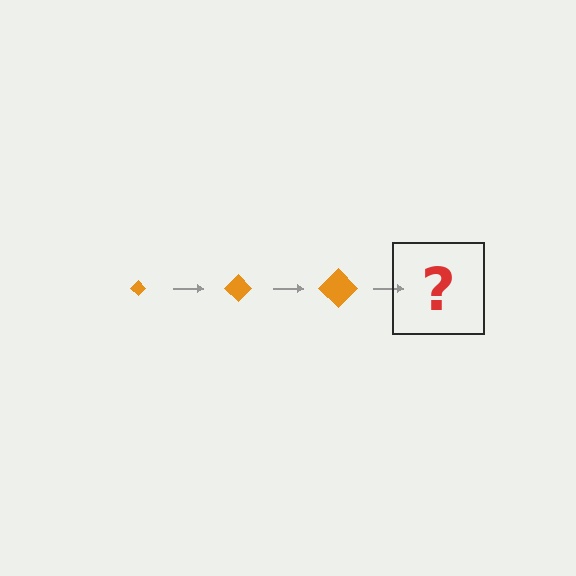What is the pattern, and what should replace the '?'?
The pattern is that the diamond gets progressively larger each step. The '?' should be an orange diamond, larger than the previous one.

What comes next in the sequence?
The next element should be an orange diamond, larger than the previous one.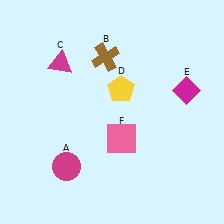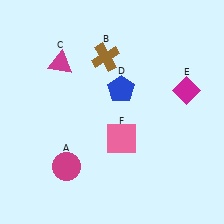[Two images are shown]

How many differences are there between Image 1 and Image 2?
There is 1 difference between the two images.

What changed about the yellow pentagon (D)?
In Image 1, D is yellow. In Image 2, it changed to blue.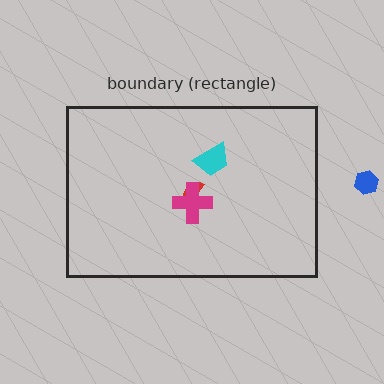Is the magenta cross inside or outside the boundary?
Inside.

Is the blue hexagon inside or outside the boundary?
Outside.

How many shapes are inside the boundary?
3 inside, 1 outside.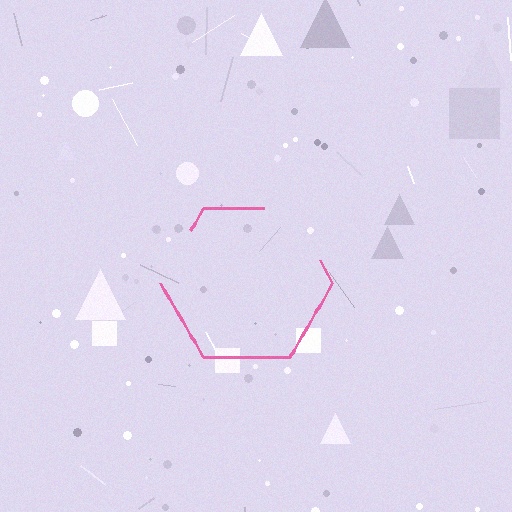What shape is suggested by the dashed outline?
The dashed outline suggests a hexagon.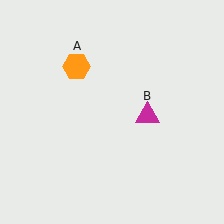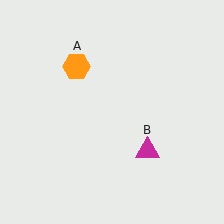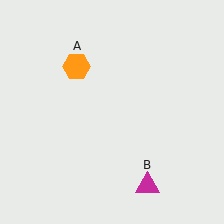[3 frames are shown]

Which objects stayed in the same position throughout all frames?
Orange hexagon (object A) remained stationary.